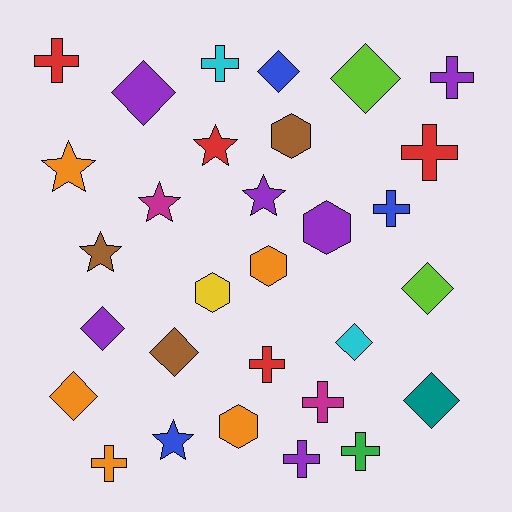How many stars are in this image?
There are 6 stars.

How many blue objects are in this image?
There are 3 blue objects.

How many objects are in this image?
There are 30 objects.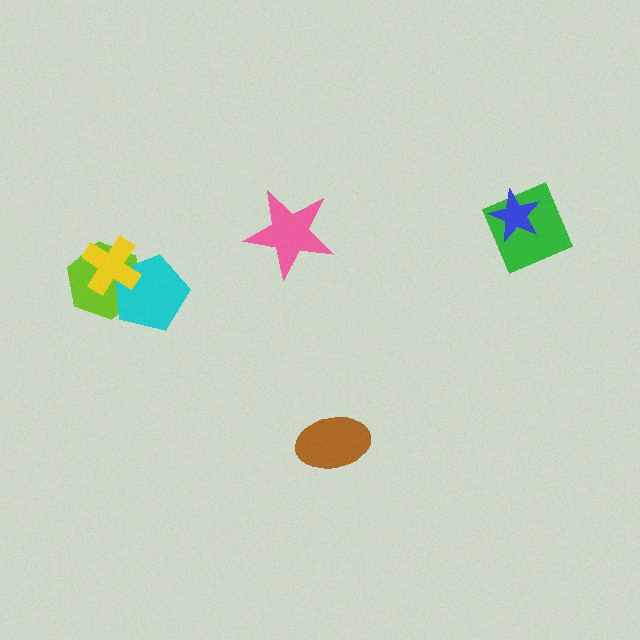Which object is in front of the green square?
The blue star is in front of the green square.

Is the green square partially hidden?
Yes, it is partially covered by another shape.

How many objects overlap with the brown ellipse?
0 objects overlap with the brown ellipse.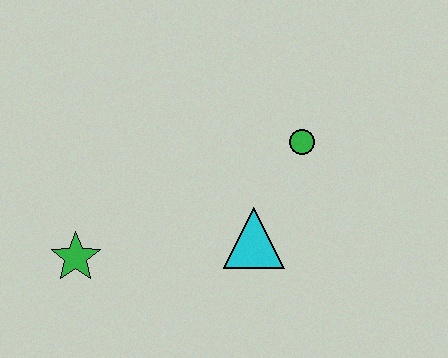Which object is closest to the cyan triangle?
The green circle is closest to the cyan triangle.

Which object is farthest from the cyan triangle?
The green star is farthest from the cyan triangle.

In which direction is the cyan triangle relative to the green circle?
The cyan triangle is below the green circle.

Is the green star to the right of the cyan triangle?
No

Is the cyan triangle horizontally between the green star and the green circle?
Yes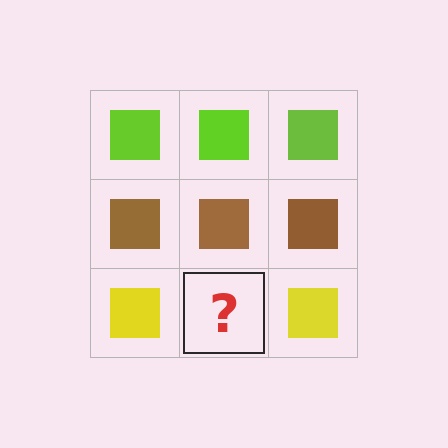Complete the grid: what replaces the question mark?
The question mark should be replaced with a yellow square.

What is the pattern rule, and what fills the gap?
The rule is that each row has a consistent color. The gap should be filled with a yellow square.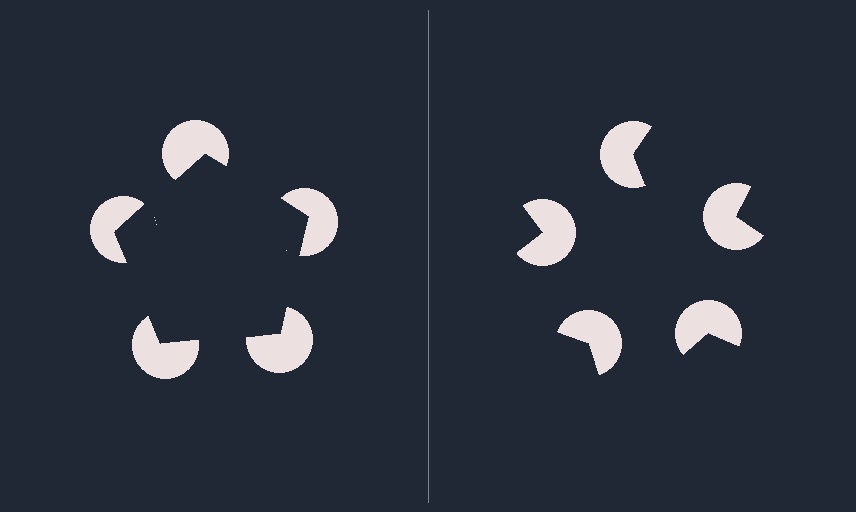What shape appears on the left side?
An illusory pentagon.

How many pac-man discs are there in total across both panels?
10 — 5 on each side.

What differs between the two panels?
The pac-man discs are positioned identically on both sides; only the wedge orientations differ. On the left they align to a pentagon; on the right they are misaligned.